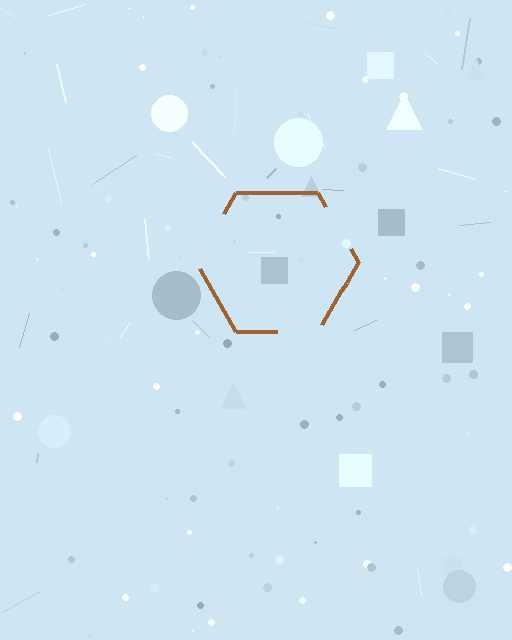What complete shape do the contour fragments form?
The contour fragments form a hexagon.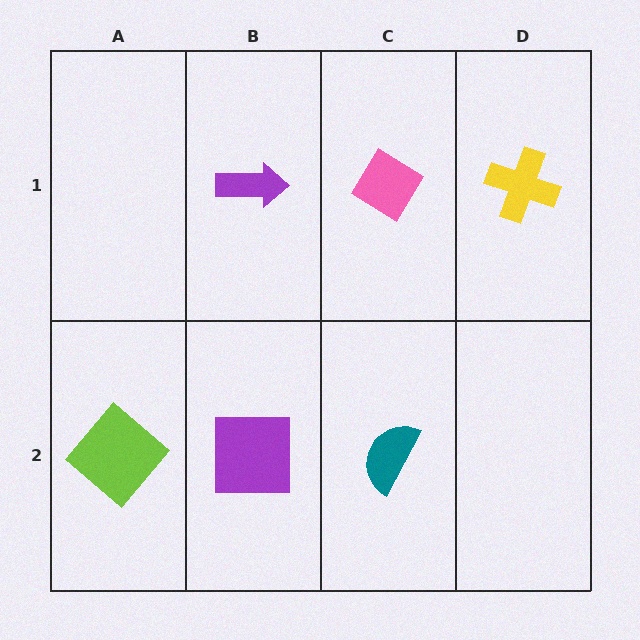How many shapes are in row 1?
3 shapes.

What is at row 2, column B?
A purple square.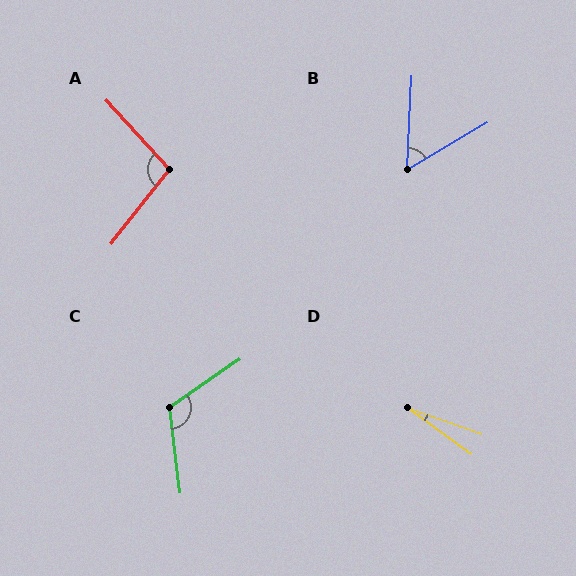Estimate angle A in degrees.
Approximately 99 degrees.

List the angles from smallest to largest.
D (17°), B (57°), A (99°), C (118°).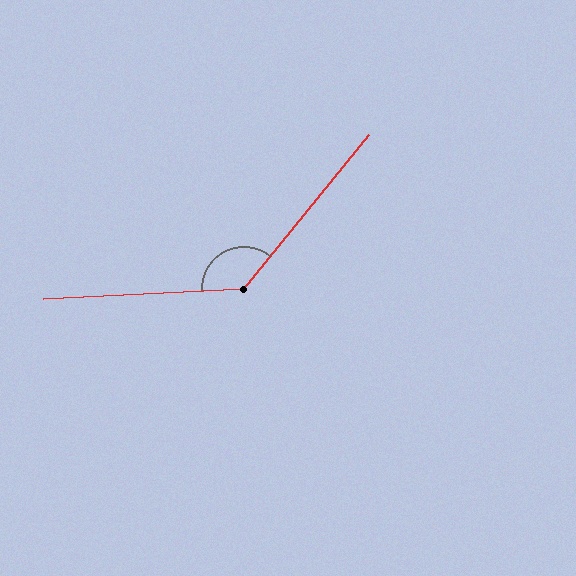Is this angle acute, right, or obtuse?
It is obtuse.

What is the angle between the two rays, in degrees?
Approximately 132 degrees.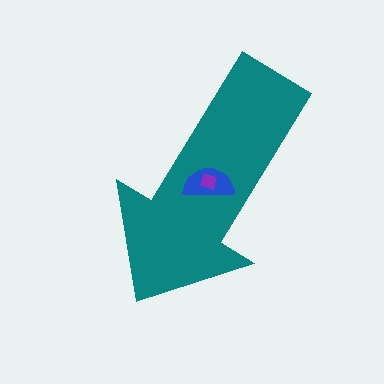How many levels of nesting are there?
3.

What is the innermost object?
The purple square.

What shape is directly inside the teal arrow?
The blue semicircle.